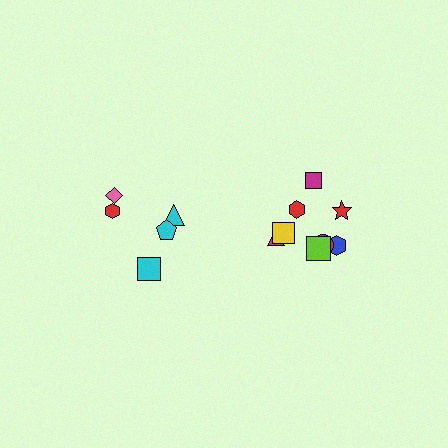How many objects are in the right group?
There are 8 objects.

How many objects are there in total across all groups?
There are 13 objects.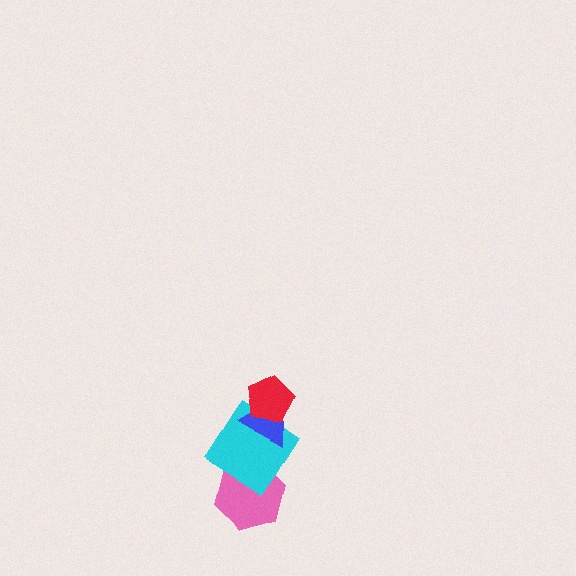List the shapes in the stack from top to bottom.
From top to bottom: the red pentagon, the blue triangle, the cyan diamond, the pink hexagon.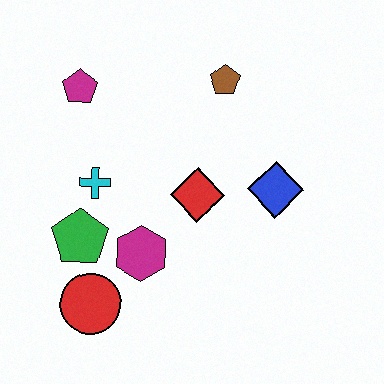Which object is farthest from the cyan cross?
The blue diamond is farthest from the cyan cross.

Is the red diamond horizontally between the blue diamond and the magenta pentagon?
Yes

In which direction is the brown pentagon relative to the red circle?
The brown pentagon is above the red circle.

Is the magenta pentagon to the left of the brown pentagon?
Yes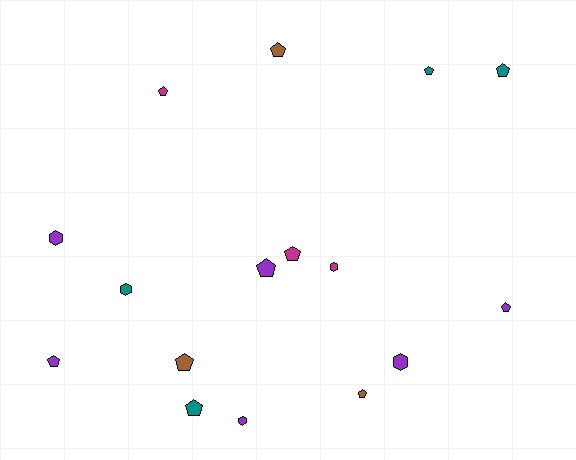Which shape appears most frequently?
Pentagon, with 11 objects.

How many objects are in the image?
There are 16 objects.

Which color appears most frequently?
Purple, with 6 objects.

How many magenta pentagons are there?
There are 2 magenta pentagons.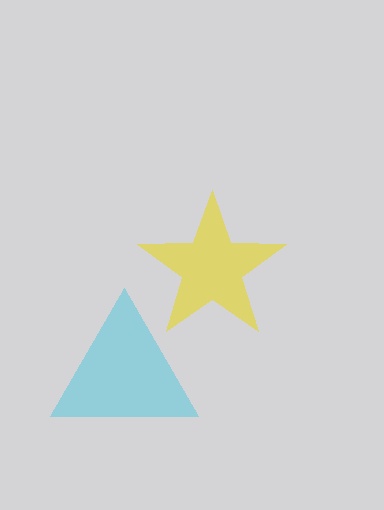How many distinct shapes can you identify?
There are 2 distinct shapes: a cyan triangle, a yellow star.